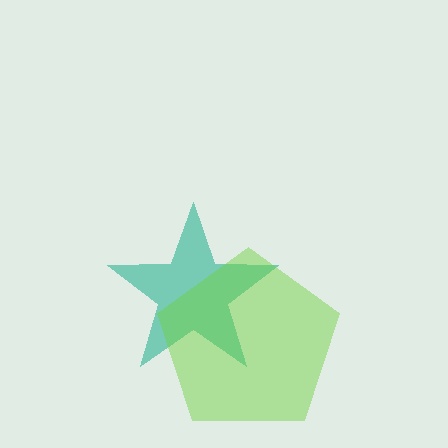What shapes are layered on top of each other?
The layered shapes are: a teal star, a lime pentagon.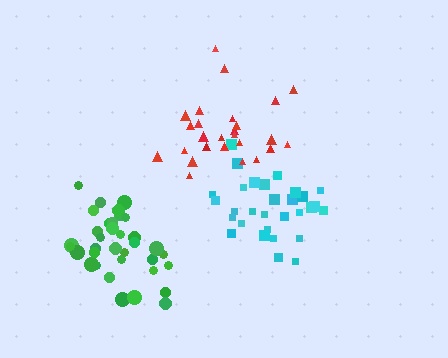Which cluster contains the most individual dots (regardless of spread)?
Green (35).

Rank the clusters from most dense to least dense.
green, cyan, red.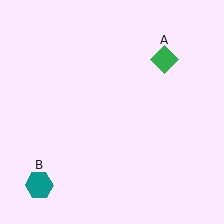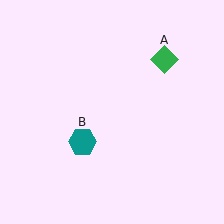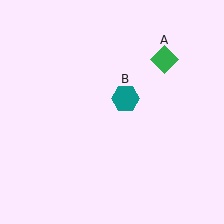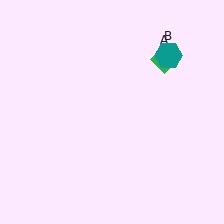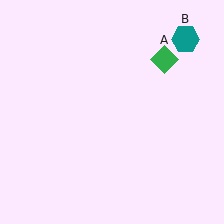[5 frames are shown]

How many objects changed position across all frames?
1 object changed position: teal hexagon (object B).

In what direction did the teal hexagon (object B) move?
The teal hexagon (object B) moved up and to the right.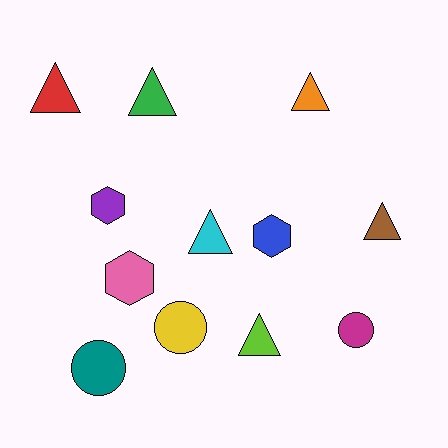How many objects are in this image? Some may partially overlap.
There are 12 objects.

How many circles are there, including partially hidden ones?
There are 3 circles.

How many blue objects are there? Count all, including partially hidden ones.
There is 1 blue object.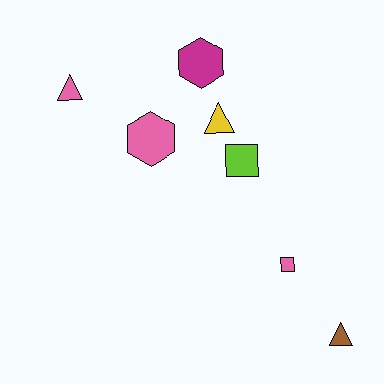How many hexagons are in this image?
There are 2 hexagons.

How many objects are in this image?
There are 7 objects.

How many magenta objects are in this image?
There is 1 magenta object.